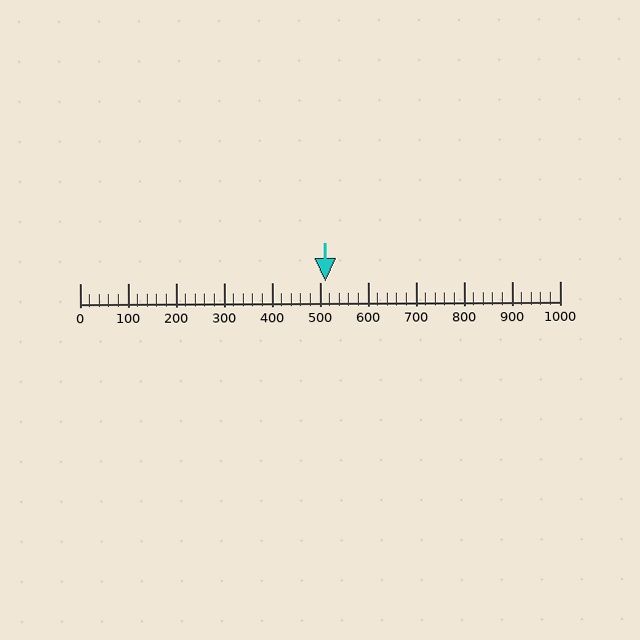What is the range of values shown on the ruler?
The ruler shows values from 0 to 1000.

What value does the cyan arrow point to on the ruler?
The cyan arrow points to approximately 511.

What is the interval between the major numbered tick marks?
The major tick marks are spaced 100 units apart.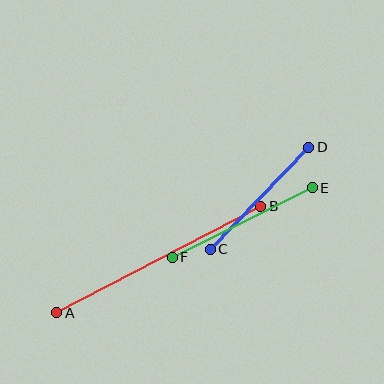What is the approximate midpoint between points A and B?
The midpoint is at approximately (159, 260) pixels.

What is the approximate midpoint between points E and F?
The midpoint is at approximately (242, 223) pixels.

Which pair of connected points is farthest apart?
Points A and B are farthest apart.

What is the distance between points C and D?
The distance is approximately 142 pixels.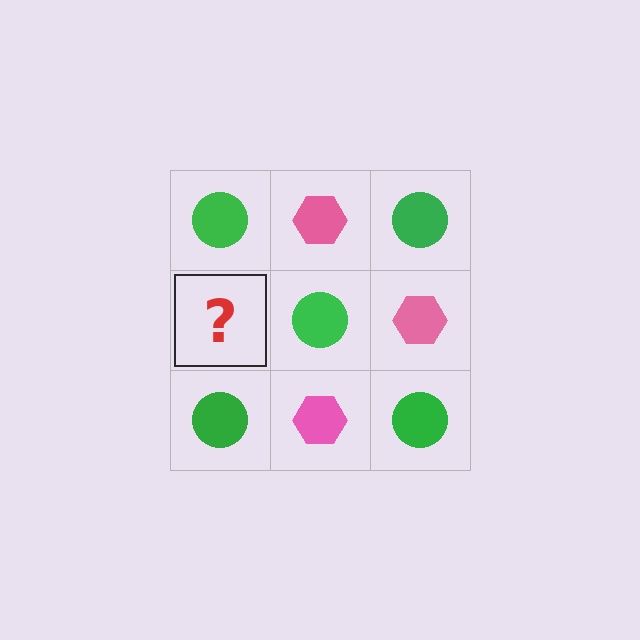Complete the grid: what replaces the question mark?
The question mark should be replaced with a pink hexagon.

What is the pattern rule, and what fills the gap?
The rule is that it alternates green circle and pink hexagon in a checkerboard pattern. The gap should be filled with a pink hexagon.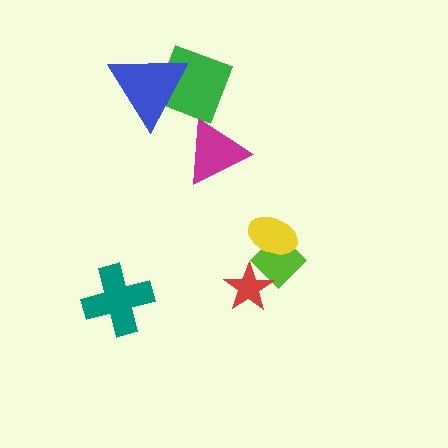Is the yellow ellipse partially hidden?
No, no other shape covers it.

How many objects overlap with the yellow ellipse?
1 object overlaps with the yellow ellipse.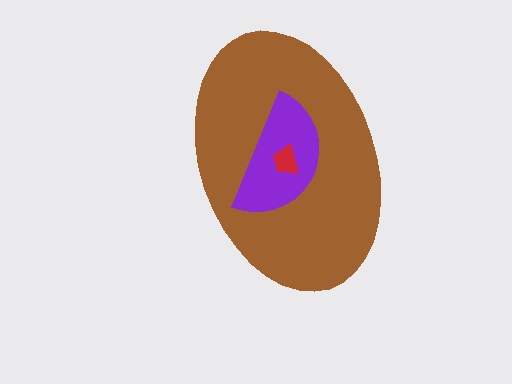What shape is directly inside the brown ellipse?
The purple semicircle.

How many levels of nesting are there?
3.